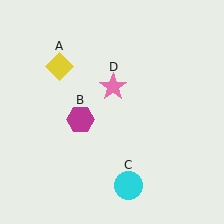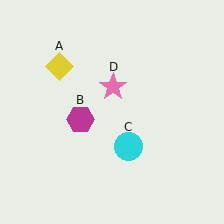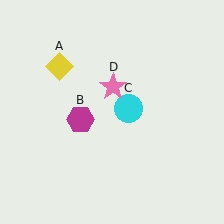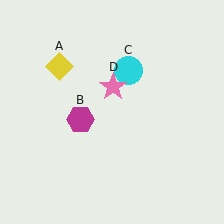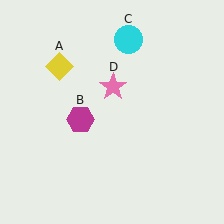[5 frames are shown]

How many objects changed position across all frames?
1 object changed position: cyan circle (object C).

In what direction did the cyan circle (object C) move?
The cyan circle (object C) moved up.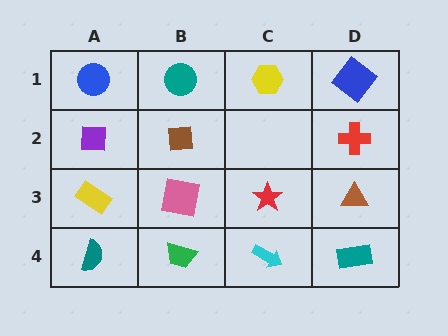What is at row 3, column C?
A red star.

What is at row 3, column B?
A pink square.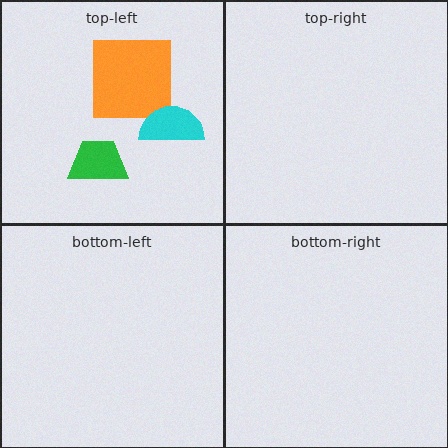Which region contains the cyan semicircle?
The top-left region.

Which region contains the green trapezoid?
The top-left region.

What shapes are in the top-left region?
The orange square, the cyan semicircle, the green trapezoid.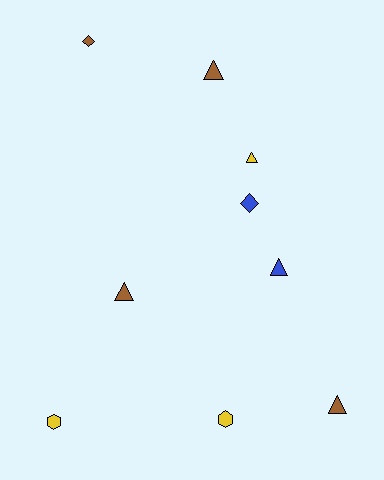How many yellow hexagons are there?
There are 2 yellow hexagons.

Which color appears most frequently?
Brown, with 4 objects.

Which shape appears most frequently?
Triangle, with 5 objects.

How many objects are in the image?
There are 9 objects.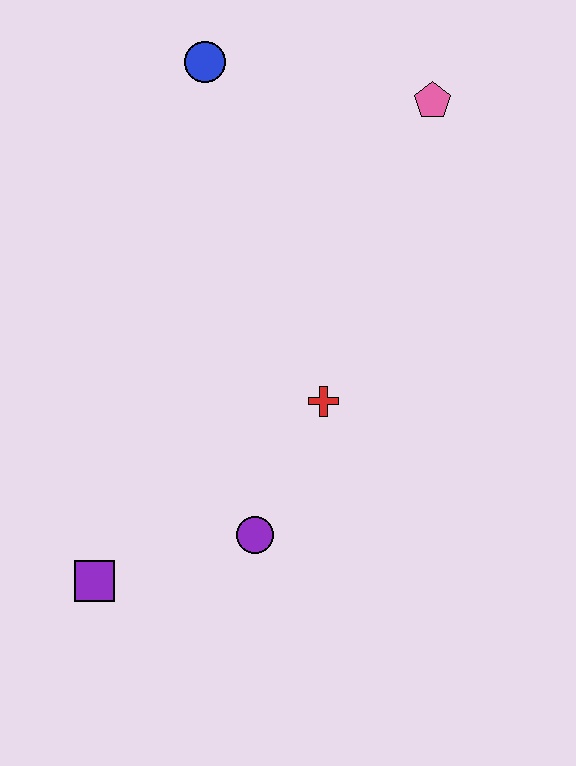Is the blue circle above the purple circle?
Yes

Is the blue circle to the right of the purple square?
Yes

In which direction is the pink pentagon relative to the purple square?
The pink pentagon is above the purple square.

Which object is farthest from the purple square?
The pink pentagon is farthest from the purple square.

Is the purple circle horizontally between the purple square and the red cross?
Yes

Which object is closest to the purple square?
The purple circle is closest to the purple square.